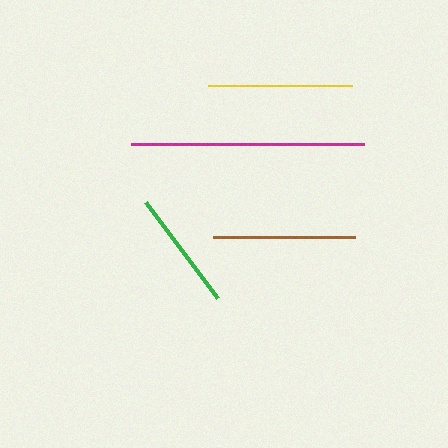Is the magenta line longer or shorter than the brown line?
The magenta line is longer than the brown line.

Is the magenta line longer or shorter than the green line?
The magenta line is longer than the green line.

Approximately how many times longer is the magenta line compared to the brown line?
The magenta line is approximately 1.6 times the length of the brown line.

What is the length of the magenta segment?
The magenta segment is approximately 233 pixels long.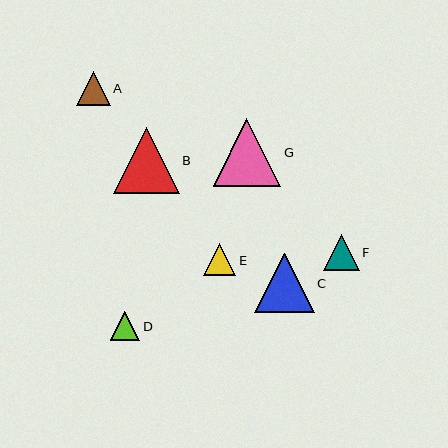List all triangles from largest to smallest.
From largest to smallest: G, B, C, F, A, E, D.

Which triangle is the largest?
Triangle G is the largest with a size of approximately 67 pixels.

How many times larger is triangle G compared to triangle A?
Triangle G is approximately 2.0 times the size of triangle A.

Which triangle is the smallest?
Triangle D is the smallest with a size of approximately 30 pixels.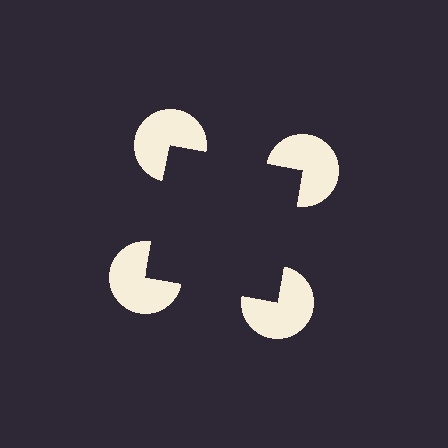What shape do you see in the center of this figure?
An illusory square — its edges are inferred from the aligned wedge cuts in the pac-man discs, not physically drawn.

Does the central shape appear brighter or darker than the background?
It typically appears slightly darker than the background, even though no actual brightness change is drawn.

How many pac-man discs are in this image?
There are 4 — one at each vertex of the illusory square.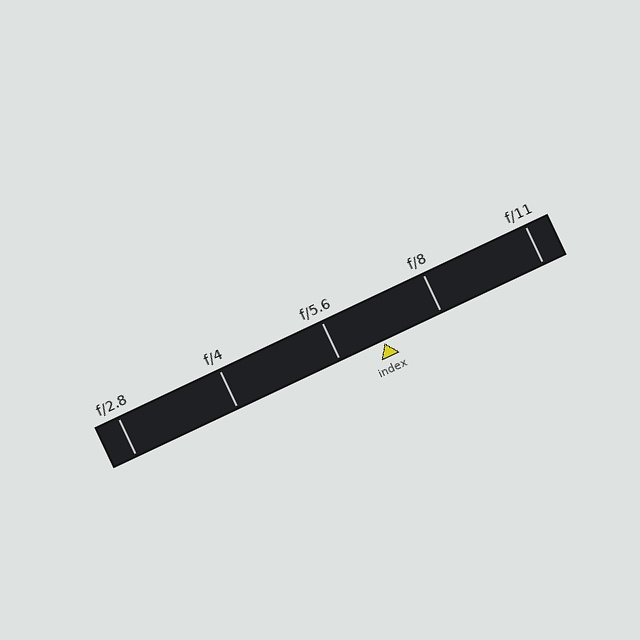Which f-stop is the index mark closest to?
The index mark is closest to f/5.6.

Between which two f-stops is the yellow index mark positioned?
The index mark is between f/5.6 and f/8.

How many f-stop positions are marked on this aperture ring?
There are 5 f-stop positions marked.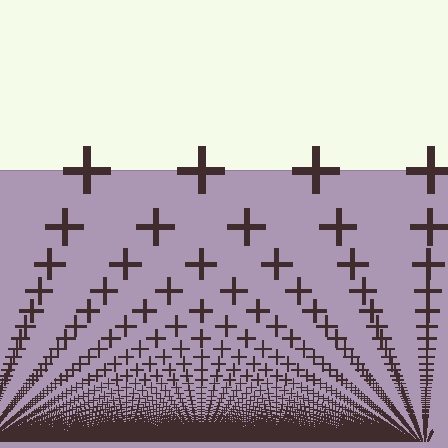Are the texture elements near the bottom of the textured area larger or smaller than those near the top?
Smaller. The gradient is inverted — elements near the bottom are smaller and denser.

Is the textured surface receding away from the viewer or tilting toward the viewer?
The surface appears to tilt toward the viewer. Texture elements get larger and sparser toward the top.